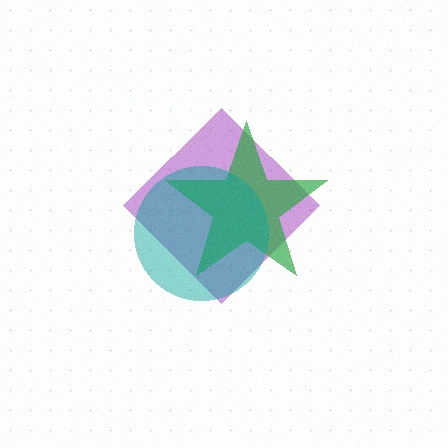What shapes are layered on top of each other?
The layered shapes are: a purple diamond, a green star, a teal circle.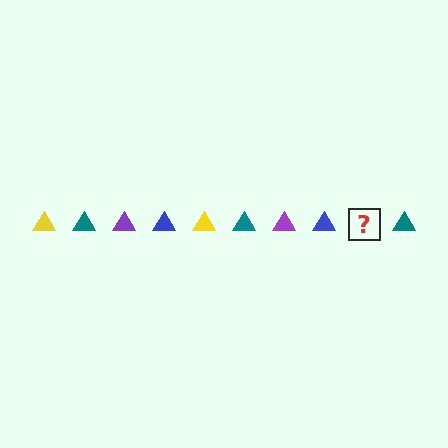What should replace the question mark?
The question mark should be replaced with a yellow triangle.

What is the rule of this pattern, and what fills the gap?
The rule is that the pattern cycles through yellow, teal, purple, blue triangles. The gap should be filled with a yellow triangle.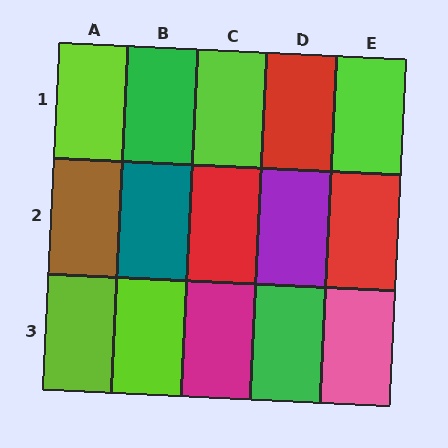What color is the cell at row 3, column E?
Pink.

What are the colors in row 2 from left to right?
Brown, teal, red, purple, red.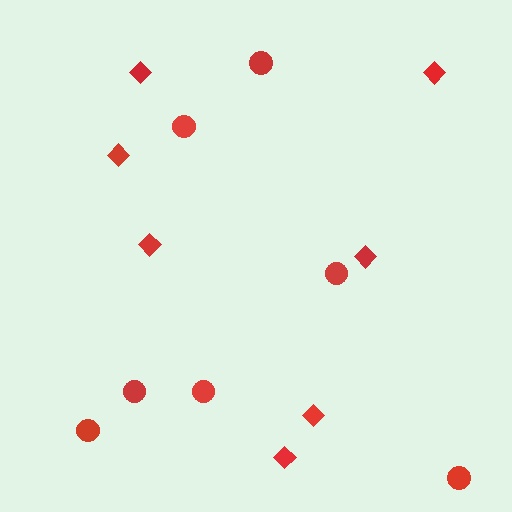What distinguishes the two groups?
There are 2 groups: one group of circles (7) and one group of diamonds (7).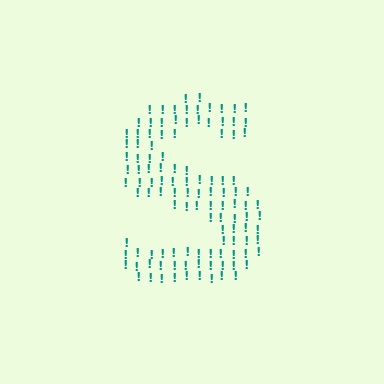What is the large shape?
The large shape is the letter S.